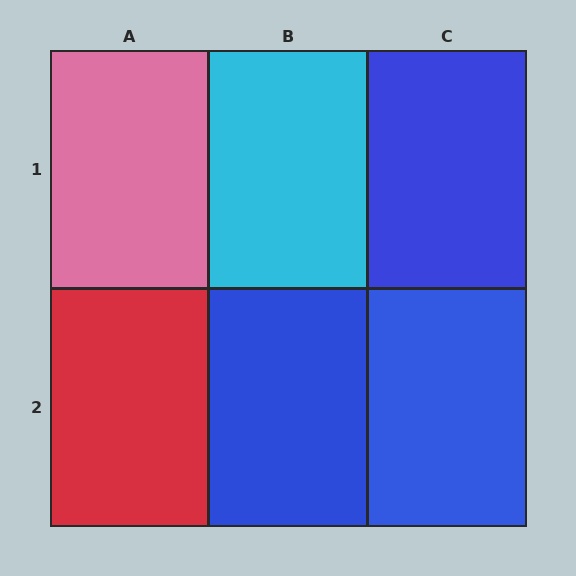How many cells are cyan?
1 cell is cyan.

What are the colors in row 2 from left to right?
Red, blue, blue.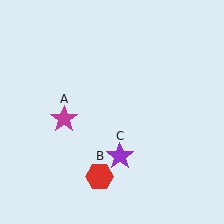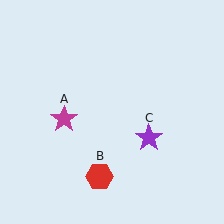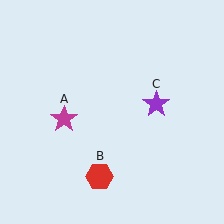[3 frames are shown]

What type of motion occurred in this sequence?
The purple star (object C) rotated counterclockwise around the center of the scene.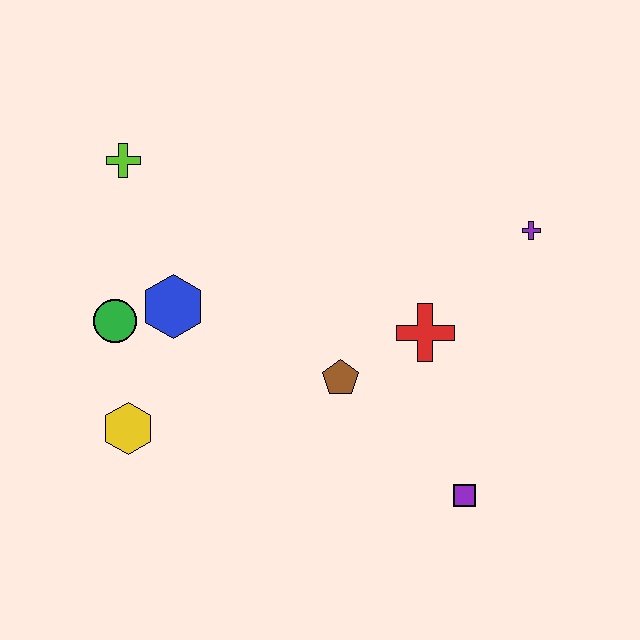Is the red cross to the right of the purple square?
No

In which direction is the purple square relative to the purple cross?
The purple square is below the purple cross.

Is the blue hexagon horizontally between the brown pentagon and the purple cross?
No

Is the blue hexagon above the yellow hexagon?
Yes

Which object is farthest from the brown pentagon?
The lime cross is farthest from the brown pentagon.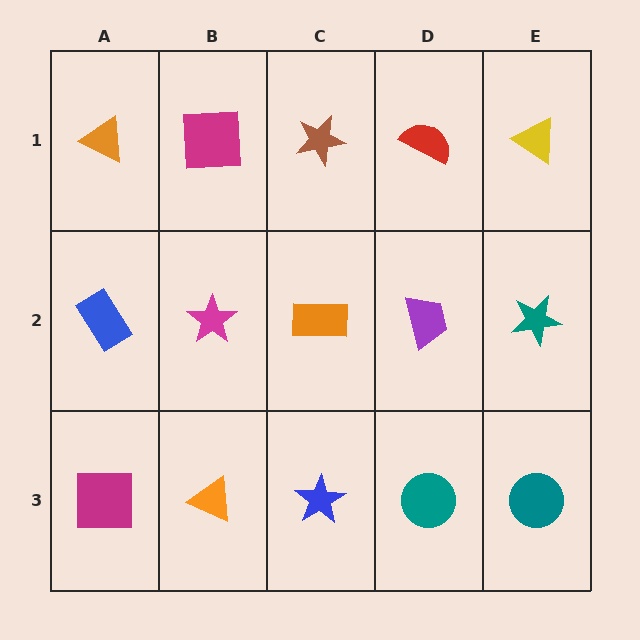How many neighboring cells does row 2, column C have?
4.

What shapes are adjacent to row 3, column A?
A blue rectangle (row 2, column A), an orange triangle (row 3, column B).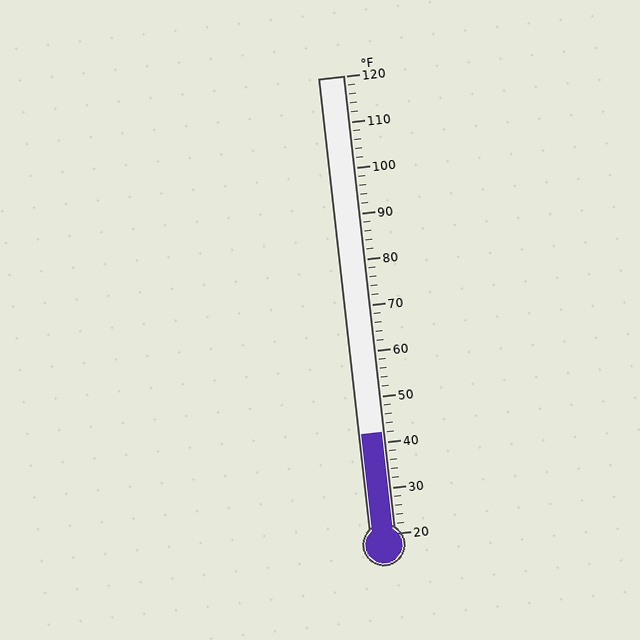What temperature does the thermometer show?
The thermometer shows approximately 42°F.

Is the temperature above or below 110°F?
The temperature is below 110°F.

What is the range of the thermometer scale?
The thermometer scale ranges from 20°F to 120°F.